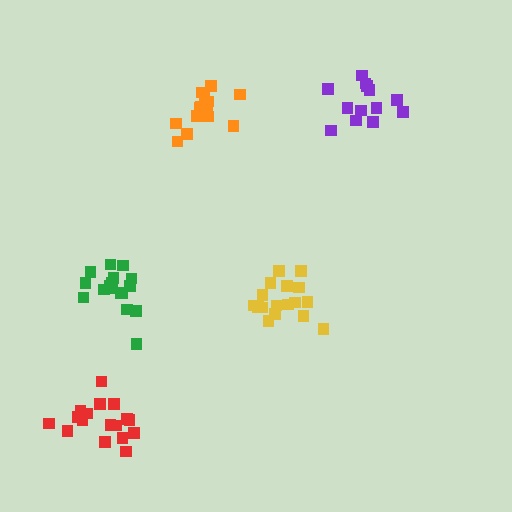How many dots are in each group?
Group 1: 17 dots, Group 2: 13 dots, Group 3: 17 dots, Group 4: 16 dots, Group 5: 17 dots (80 total).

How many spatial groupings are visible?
There are 5 spatial groupings.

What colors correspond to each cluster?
The clusters are colored: green, purple, yellow, orange, red.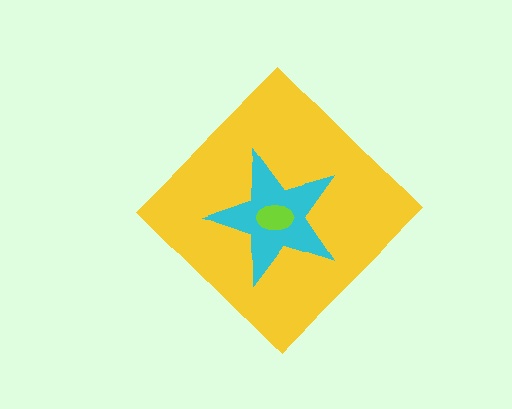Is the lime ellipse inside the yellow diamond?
Yes.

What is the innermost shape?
The lime ellipse.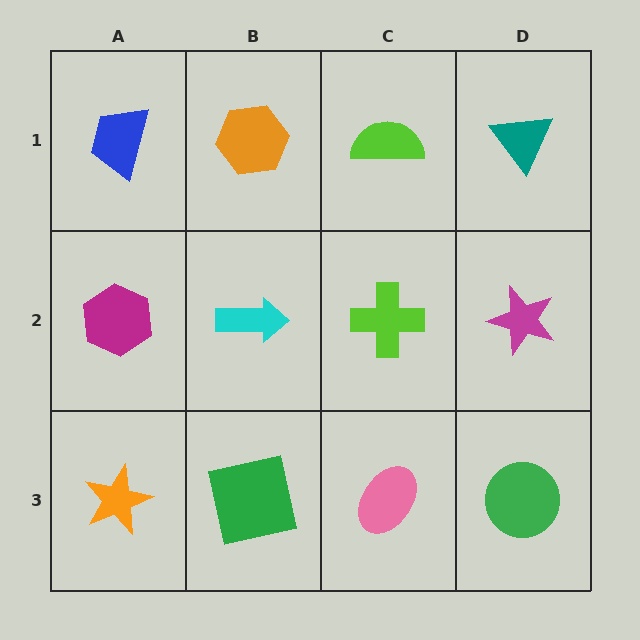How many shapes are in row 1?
4 shapes.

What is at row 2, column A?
A magenta hexagon.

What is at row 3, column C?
A pink ellipse.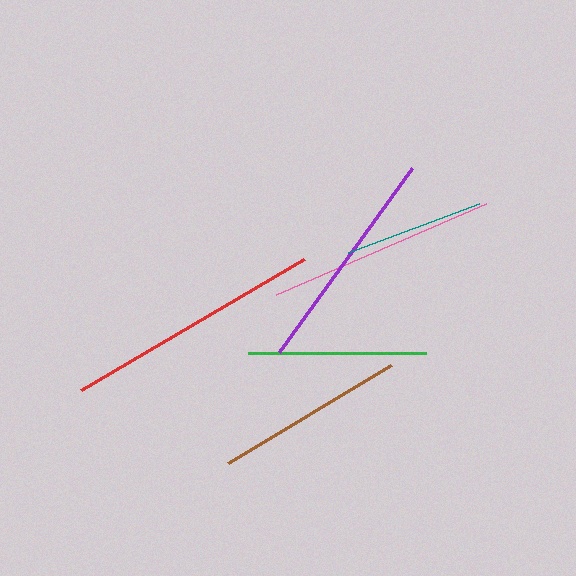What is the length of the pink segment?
The pink segment is approximately 229 pixels long.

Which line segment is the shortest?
The teal line is the shortest at approximately 140 pixels.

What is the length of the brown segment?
The brown segment is approximately 190 pixels long.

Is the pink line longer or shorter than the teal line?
The pink line is longer than the teal line.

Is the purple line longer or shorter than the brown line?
The purple line is longer than the brown line.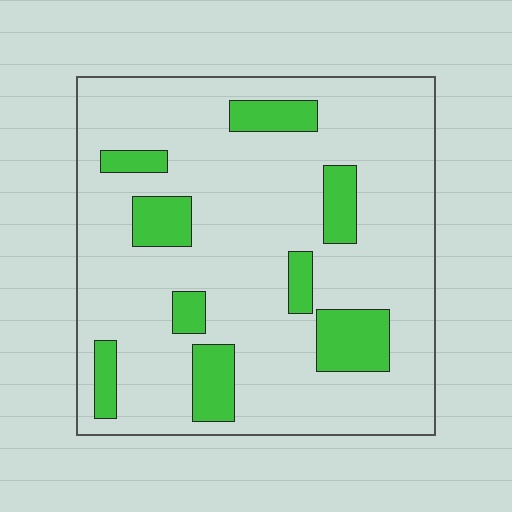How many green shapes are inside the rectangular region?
9.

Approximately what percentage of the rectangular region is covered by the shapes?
Approximately 20%.